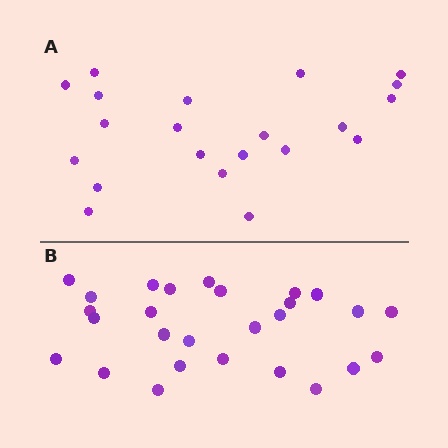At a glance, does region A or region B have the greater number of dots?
Region B (the bottom region) has more dots.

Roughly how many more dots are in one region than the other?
Region B has about 6 more dots than region A.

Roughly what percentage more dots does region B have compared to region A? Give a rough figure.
About 30% more.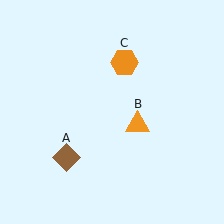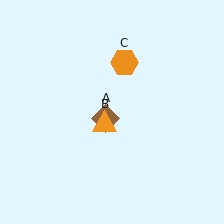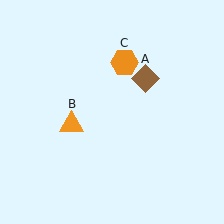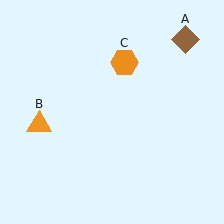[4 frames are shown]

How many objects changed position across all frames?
2 objects changed position: brown diamond (object A), orange triangle (object B).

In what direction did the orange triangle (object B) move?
The orange triangle (object B) moved left.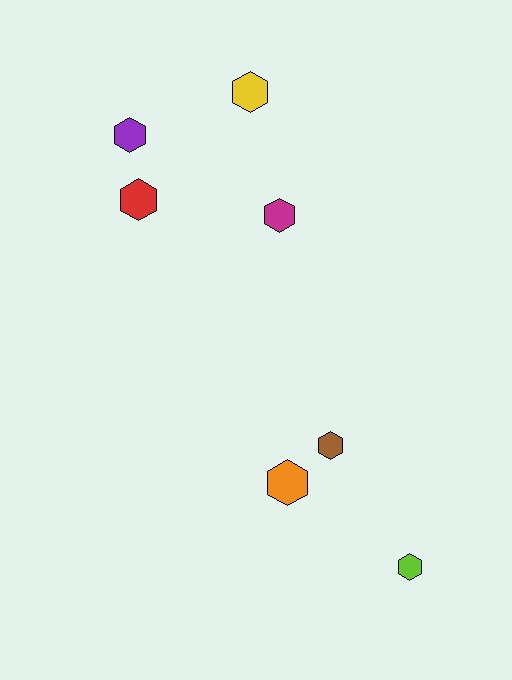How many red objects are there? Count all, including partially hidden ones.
There is 1 red object.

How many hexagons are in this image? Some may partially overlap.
There are 7 hexagons.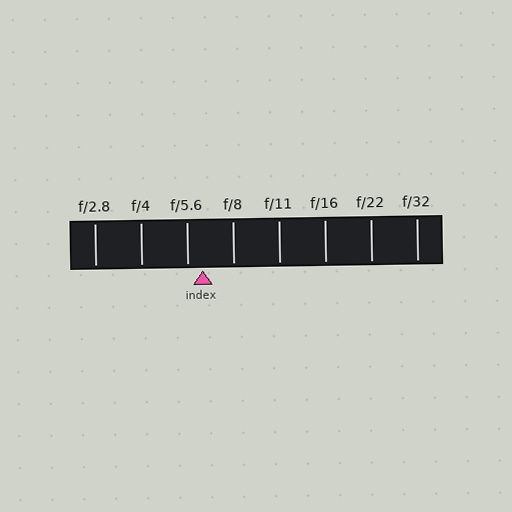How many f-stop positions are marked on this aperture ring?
There are 8 f-stop positions marked.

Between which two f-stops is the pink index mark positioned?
The index mark is between f/5.6 and f/8.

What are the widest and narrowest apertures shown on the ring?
The widest aperture shown is f/2.8 and the narrowest is f/32.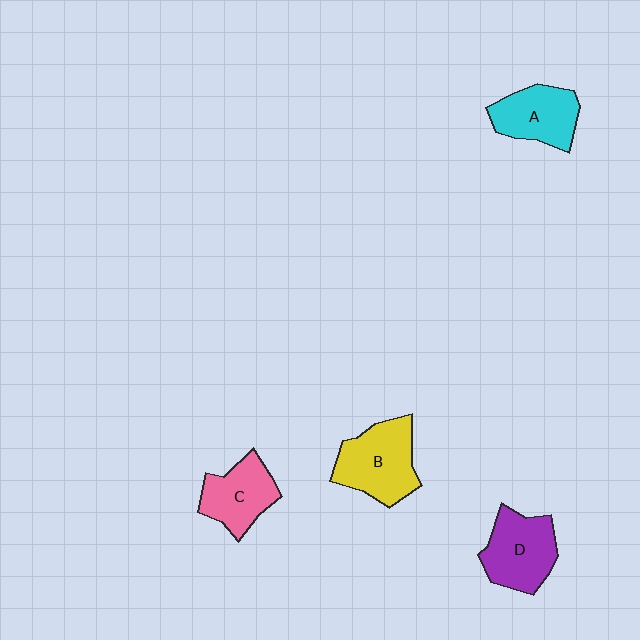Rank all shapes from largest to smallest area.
From largest to smallest: B (yellow), D (purple), A (cyan), C (pink).